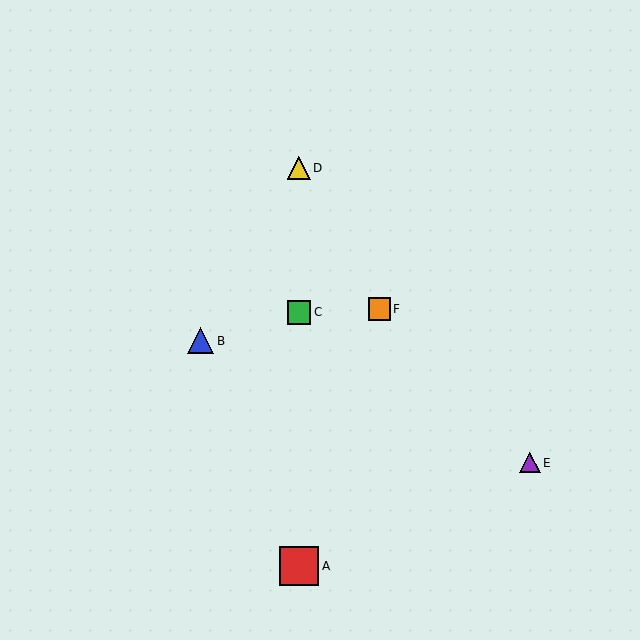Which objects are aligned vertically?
Objects A, C, D are aligned vertically.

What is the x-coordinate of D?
Object D is at x≈299.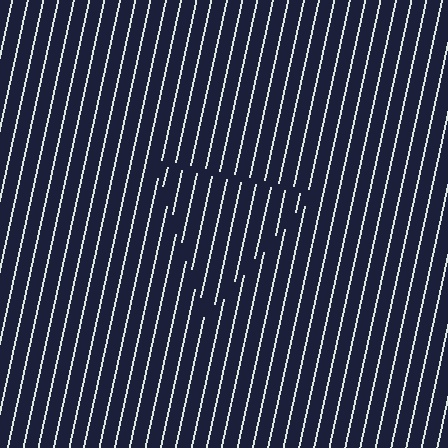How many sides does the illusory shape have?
3 sides — the line-ends trace a triangle.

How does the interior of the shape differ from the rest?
The interior of the shape contains the same grating, shifted by half a period — the contour is defined by the phase discontinuity where line-ends from the inner and outer gratings abut.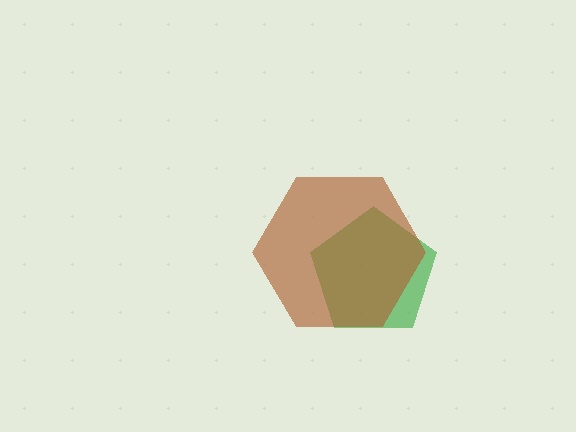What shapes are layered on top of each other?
The layered shapes are: a green pentagon, a brown hexagon.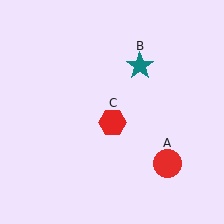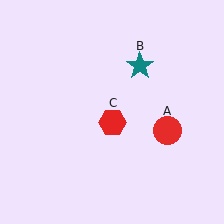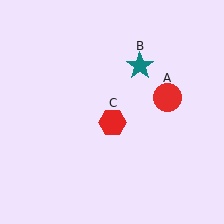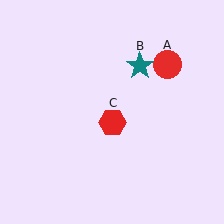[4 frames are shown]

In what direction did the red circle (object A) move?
The red circle (object A) moved up.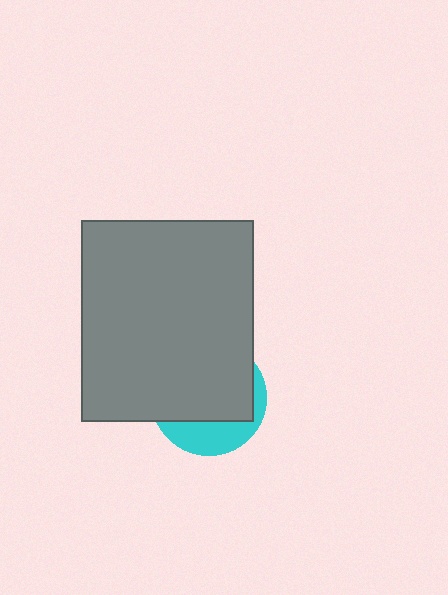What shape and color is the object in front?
The object in front is a gray rectangle.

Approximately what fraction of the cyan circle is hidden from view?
Roughly 69% of the cyan circle is hidden behind the gray rectangle.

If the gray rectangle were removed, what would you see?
You would see the complete cyan circle.